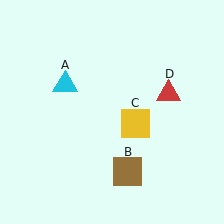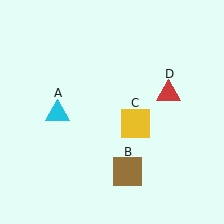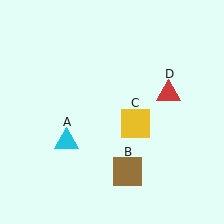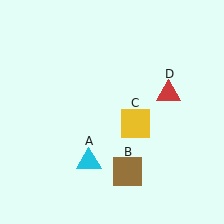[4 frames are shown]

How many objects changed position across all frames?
1 object changed position: cyan triangle (object A).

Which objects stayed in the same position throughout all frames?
Brown square (object B) and yellow square (object C) and red triangle (object D) remained stationary.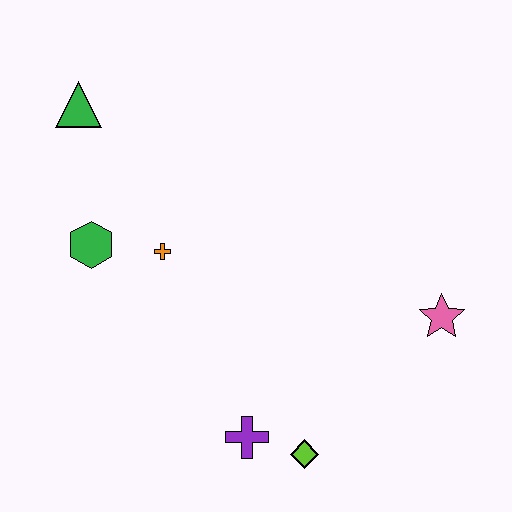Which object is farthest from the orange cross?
The pink star is farthest from the orange cross.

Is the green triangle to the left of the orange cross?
Yes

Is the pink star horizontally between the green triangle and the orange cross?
No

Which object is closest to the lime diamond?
The purple cross is closest to the lime diamond.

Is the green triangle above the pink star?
Yes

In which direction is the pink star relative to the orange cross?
The pink star is to the right of the orange cross.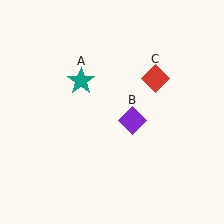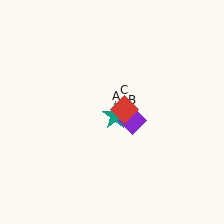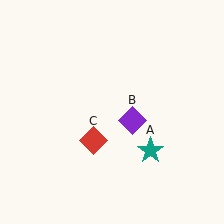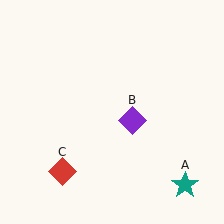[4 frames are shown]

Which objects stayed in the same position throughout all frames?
Purple diamond (object B) remained stationary.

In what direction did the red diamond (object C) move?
The red diamond (object C) moved down and to the left.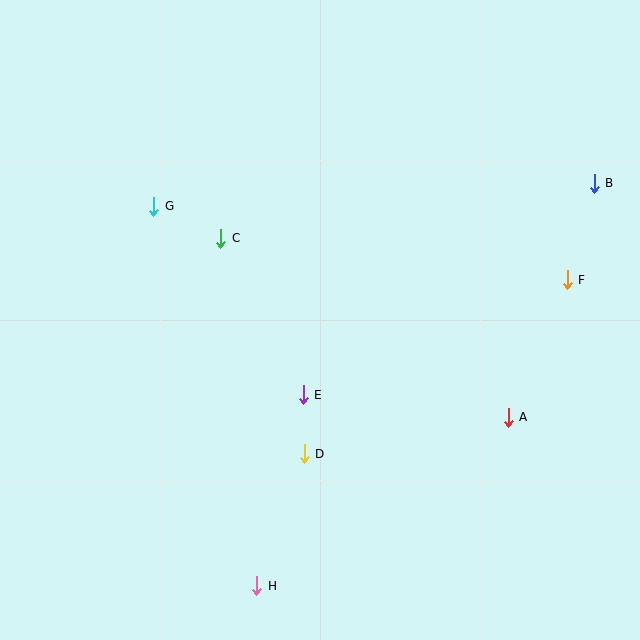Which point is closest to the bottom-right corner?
Point A is closest to the bottom-right corner.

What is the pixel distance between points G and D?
The distance between G and D is 290 pixels.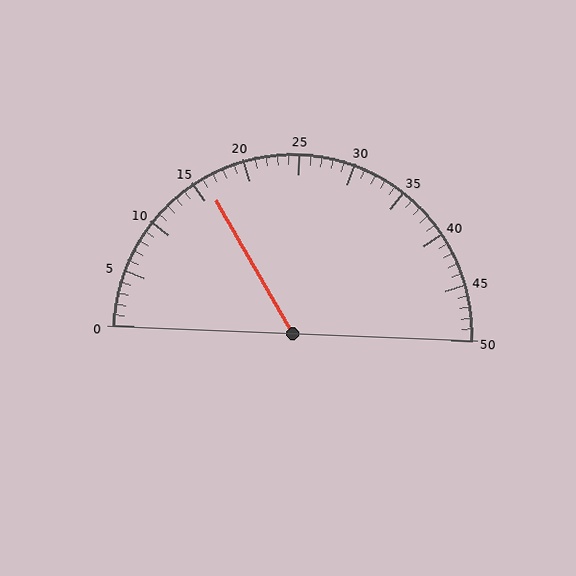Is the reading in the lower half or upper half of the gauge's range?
The reading is in the lower half of the range (0 to 50).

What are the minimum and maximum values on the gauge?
The gauge ranges from 0 to 50.